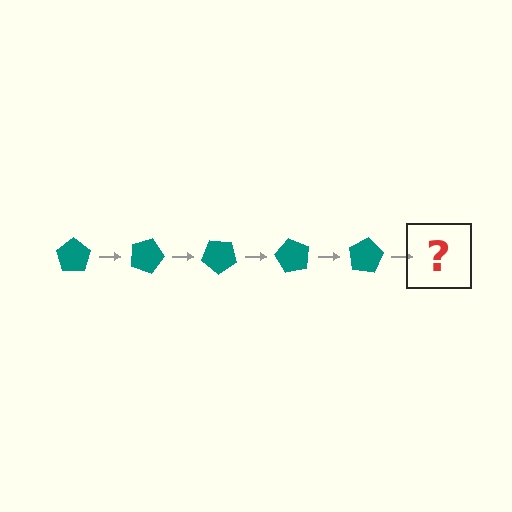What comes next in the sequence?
The next element should be a teal pentagon rotated 100 degrees.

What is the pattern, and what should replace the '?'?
The pattern is that the pentagon rotates 20 degrees each step. The '?' should be a teal pentagon rotated 100 degrees.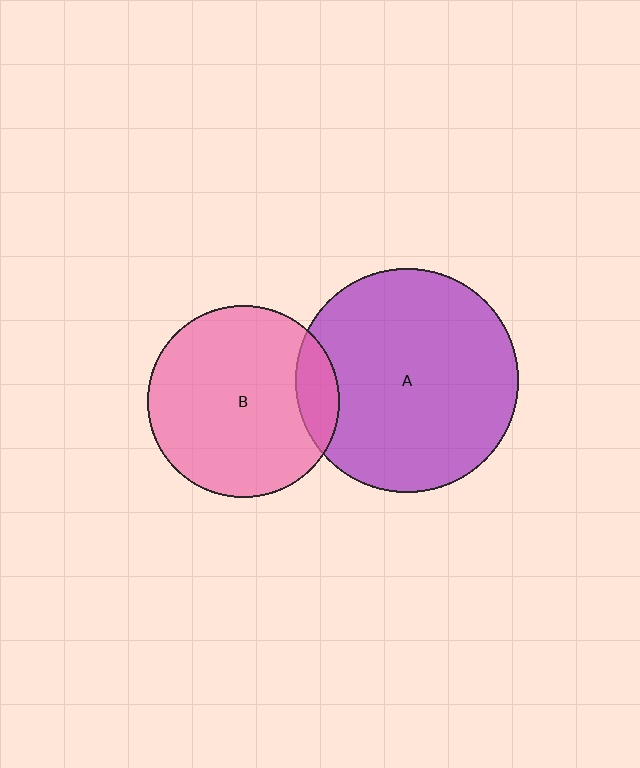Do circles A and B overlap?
Yes.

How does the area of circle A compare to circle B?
Approximately 1.4 times.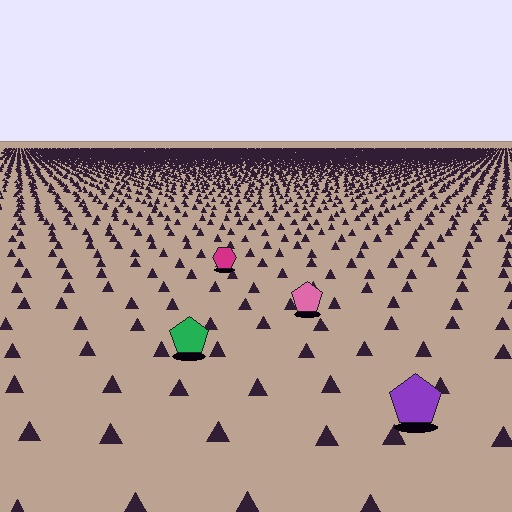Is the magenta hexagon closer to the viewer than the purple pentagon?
No. The purple pentagon is closer — you can tell from the texture gradient: the ground texture is coarser near it.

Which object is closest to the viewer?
The purple pentagon is closest. The texture marks near it are larger and more spread out.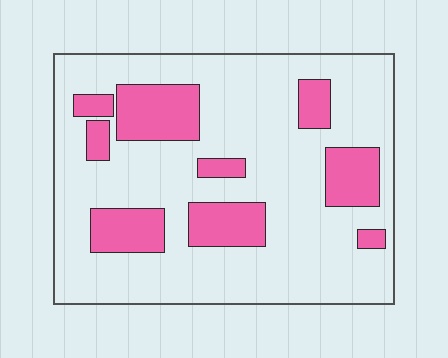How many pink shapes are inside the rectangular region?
9.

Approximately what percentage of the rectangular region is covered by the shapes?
Approximately 25%.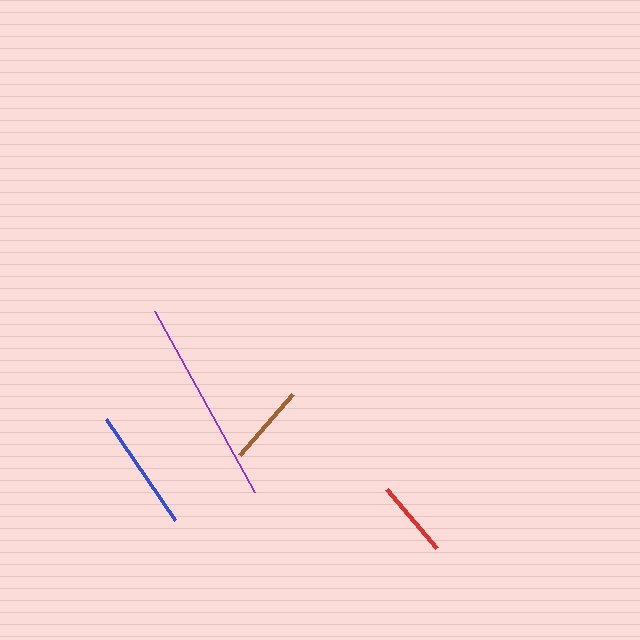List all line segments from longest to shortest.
From longest to shortest: purple, blue, brown, red.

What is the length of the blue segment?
The blue segment is approximately 122 pixels long.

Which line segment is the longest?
The purple line is the longest at approximately 207 pixels.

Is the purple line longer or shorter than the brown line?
The purple line is longer than the brown line.